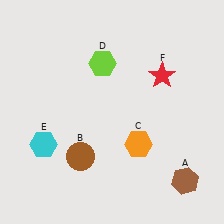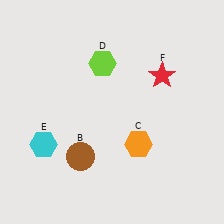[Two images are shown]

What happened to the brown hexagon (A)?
The brown hexagon (A) was removed in Image 2. It was in the bottom-right area of Image 1.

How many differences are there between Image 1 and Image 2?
There is 1 difference between the two images.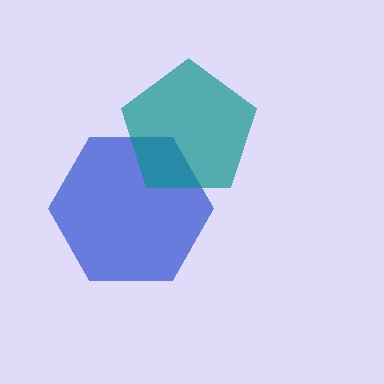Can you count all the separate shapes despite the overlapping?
Yes, there are 2 separate shapes.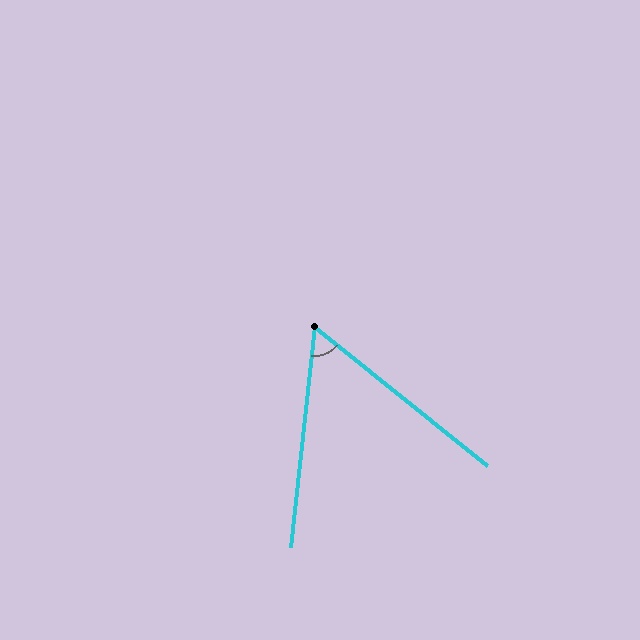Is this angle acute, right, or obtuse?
It is acute.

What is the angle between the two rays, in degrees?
Approximately 57 degrees.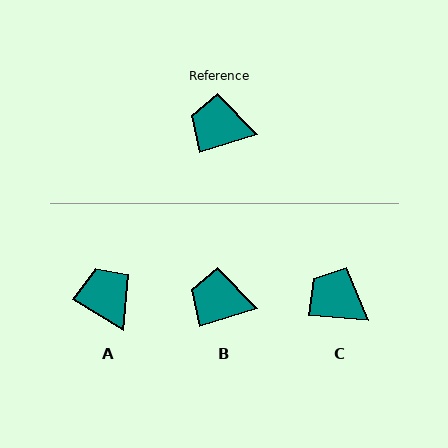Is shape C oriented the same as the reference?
No, it is off by about 21 degrees.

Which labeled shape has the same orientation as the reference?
B.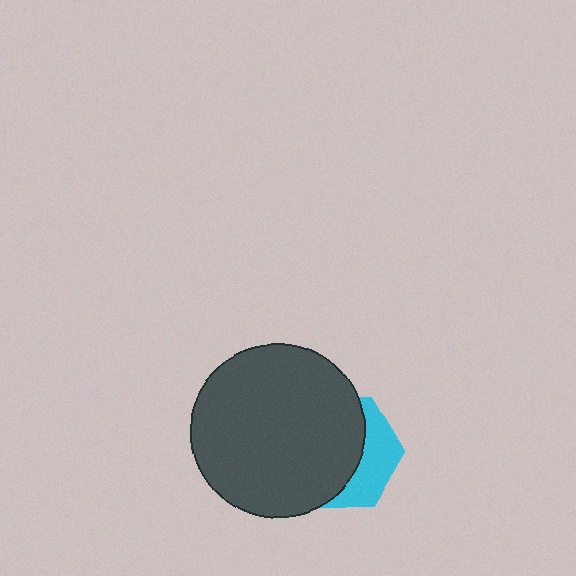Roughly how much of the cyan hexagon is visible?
A small part of it is visible (roughly 35%).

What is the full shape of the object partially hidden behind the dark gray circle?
The partially hidden object is a cyan hexagon.